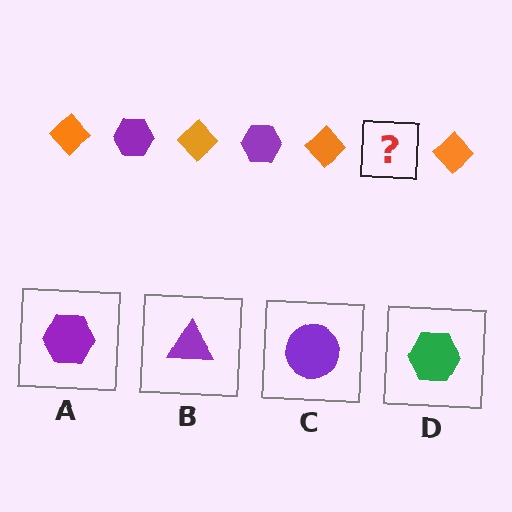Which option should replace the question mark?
Option A.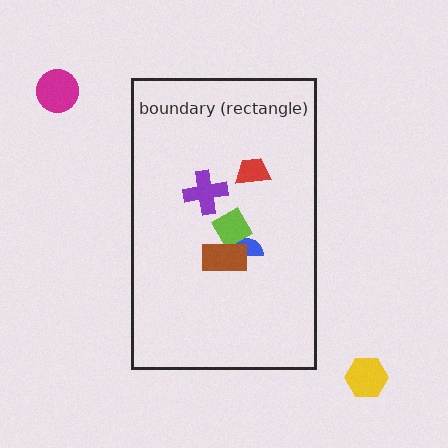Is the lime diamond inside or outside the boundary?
Inside.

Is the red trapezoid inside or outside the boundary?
Inside.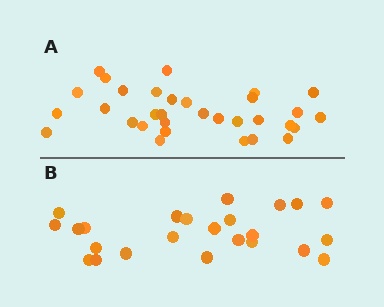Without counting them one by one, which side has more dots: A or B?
Region A (the top region) has more dots.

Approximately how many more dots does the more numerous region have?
Region A has roughly 8 or so more dots than region B.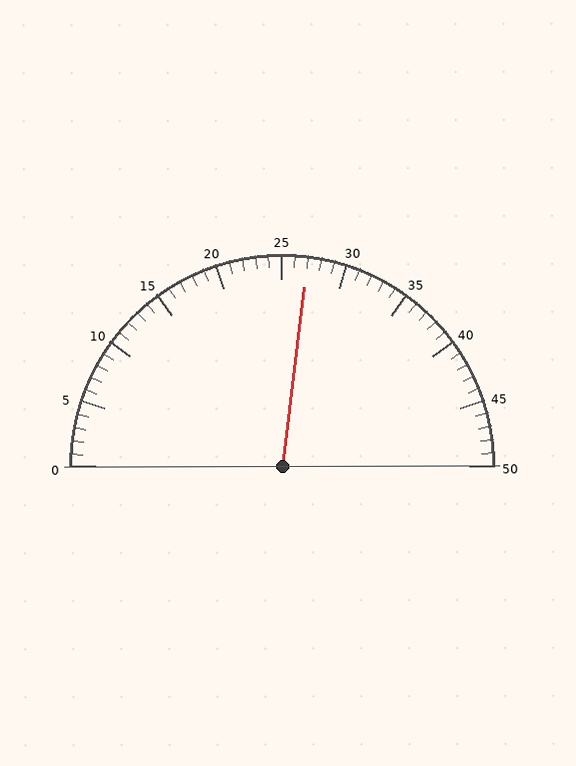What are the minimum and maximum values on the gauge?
The gauge ranges from 0 to 50.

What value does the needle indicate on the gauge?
The needle indicates approximately 27.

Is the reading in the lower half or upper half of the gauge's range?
The reading is in the upper half of the range (0 to 50).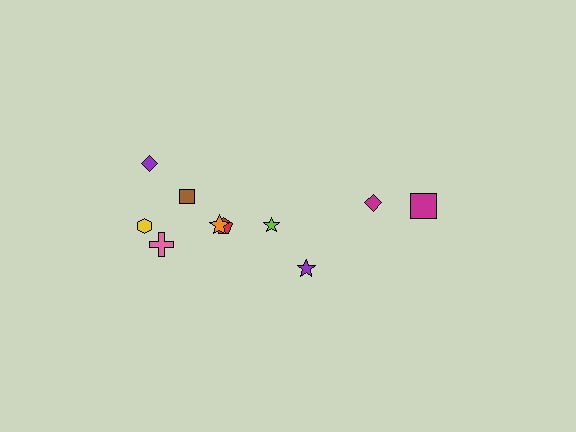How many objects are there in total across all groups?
There are 10 objects.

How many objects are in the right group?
There are 3 objects.